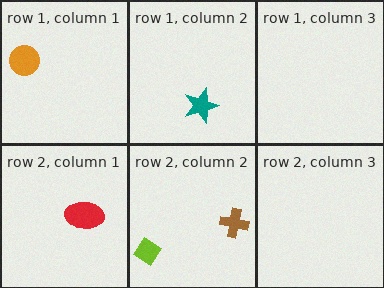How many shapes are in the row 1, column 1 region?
1.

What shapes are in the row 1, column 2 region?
The teal star.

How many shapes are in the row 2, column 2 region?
2.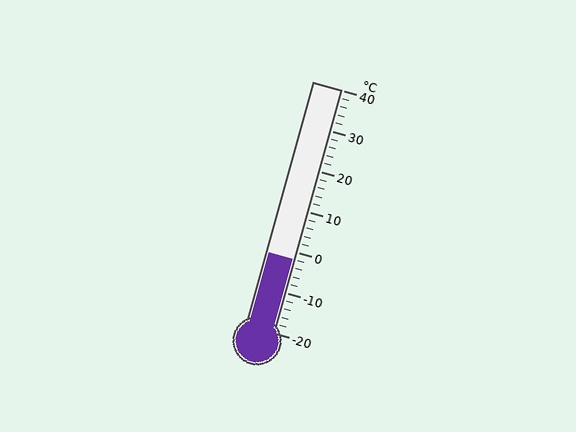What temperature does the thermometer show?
The thermometer shows approximately -2°C.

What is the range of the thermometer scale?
The thermometer scale ranges from -20°C to 40°C.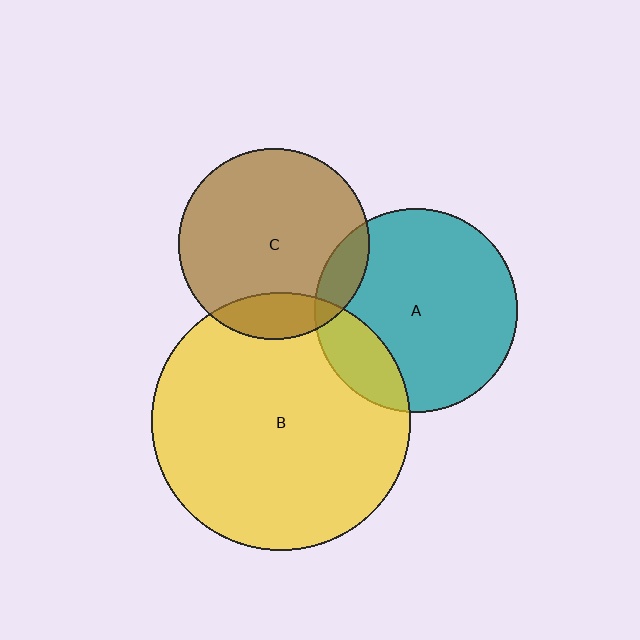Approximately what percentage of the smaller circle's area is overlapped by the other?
Approximately 20%.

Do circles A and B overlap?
Yes.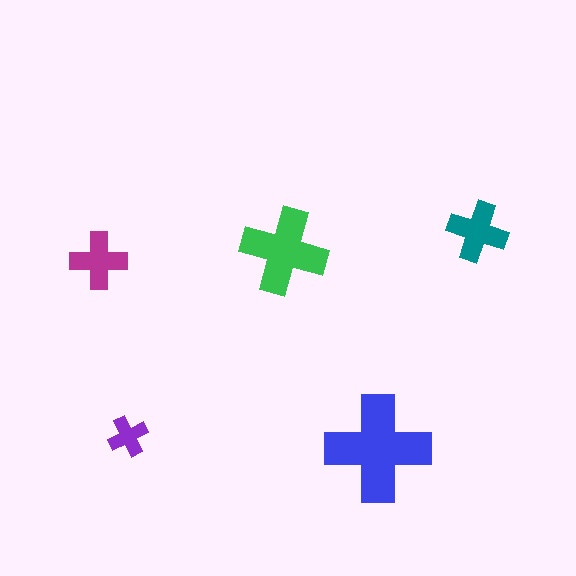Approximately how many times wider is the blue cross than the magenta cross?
About 2 times wider.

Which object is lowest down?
The blue cross is bottommost.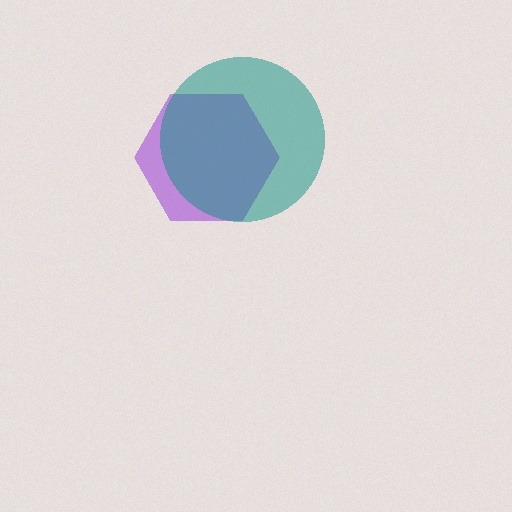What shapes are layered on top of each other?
The layered shapes are: a purple hexagon, a teal circle.